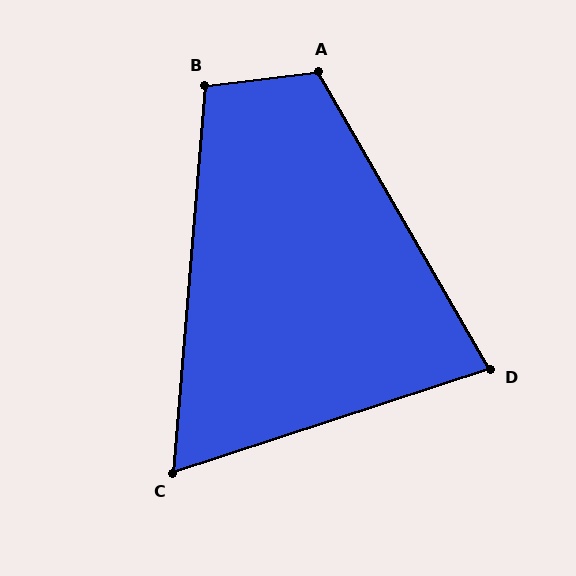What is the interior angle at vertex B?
Approximately 102 degrees (obtuse).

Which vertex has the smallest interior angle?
C, at approximately 67 degrees.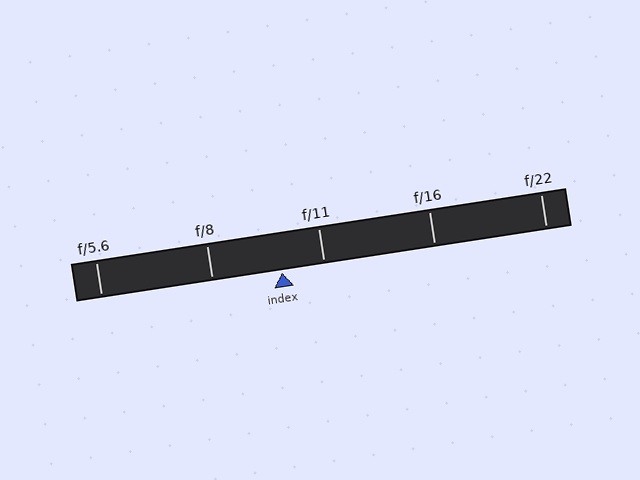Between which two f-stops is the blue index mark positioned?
The index mark is between f/8 and f/11.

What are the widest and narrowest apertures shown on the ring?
The widest aperture shown is f/5.6 and the narrowest is f/22.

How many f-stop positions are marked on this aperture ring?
There are 5 f-stop positions marked.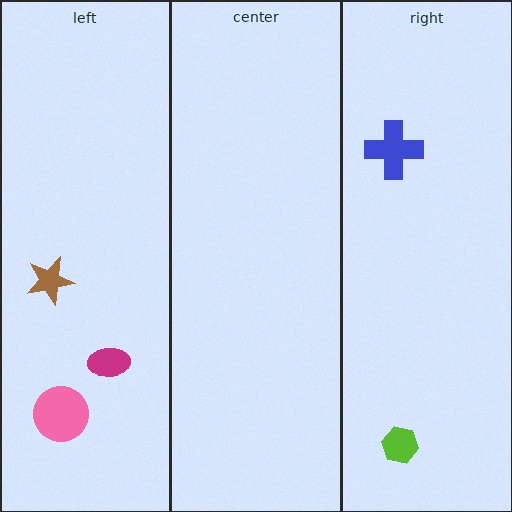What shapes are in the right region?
The blue cross, the lime hexagon.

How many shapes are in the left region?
3.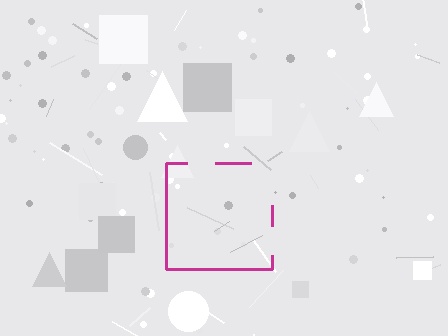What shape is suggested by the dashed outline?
The dashed outline suggests a square.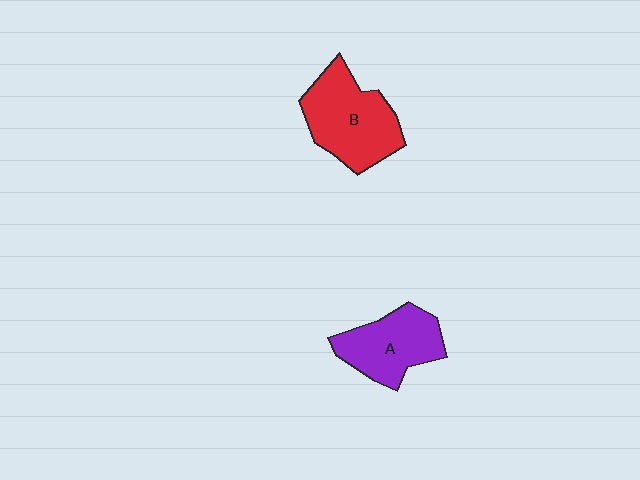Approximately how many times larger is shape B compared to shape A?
Approximately 1.2 times.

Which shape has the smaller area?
Shape A (purple).